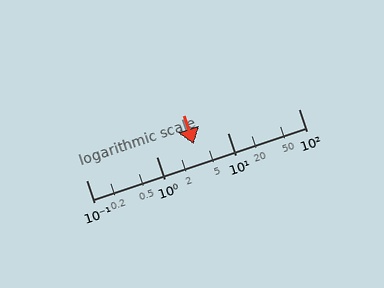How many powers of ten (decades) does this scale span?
The scale spans 3 decades, from 0.1 to 100.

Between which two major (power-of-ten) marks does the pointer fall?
The pointer is between 1 and 10.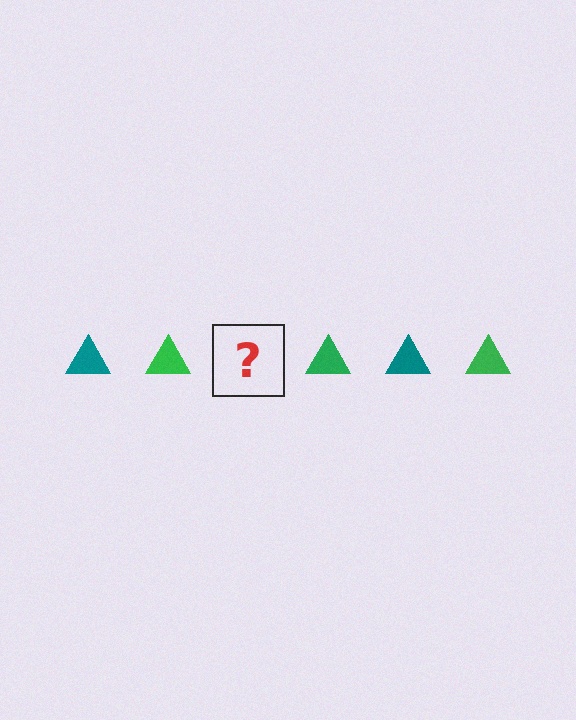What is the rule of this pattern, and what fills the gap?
The rule is that the pattern cycles through teal, green triangles. The gap should be filled with a teal triangle.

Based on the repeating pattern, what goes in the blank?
The blank should be a teal triangle.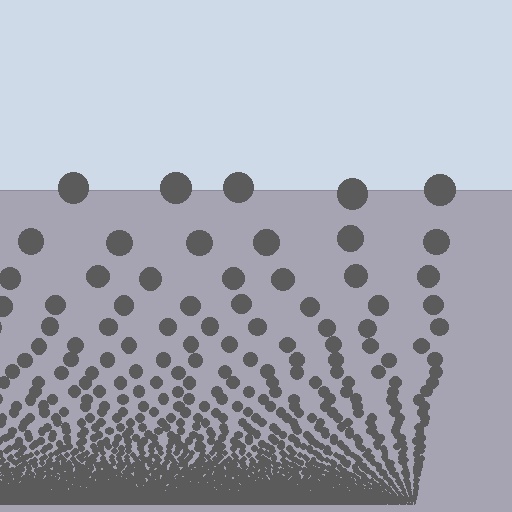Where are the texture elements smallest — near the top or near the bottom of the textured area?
Near the bottom.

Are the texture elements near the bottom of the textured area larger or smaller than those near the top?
Smaller. The gradient is inverted — elements near the bottom are smaller and denser.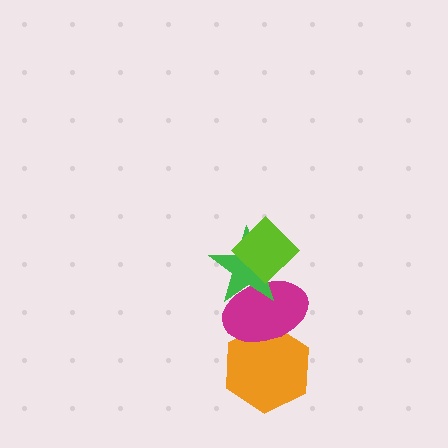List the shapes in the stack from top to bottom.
From top to bottom: the lime diamond, the green star, the magenta ellipse, the orange hexagon.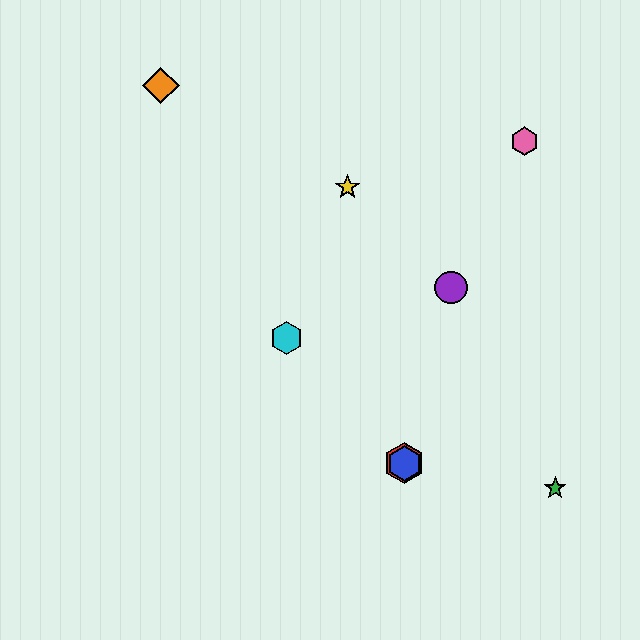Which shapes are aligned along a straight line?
The red hexagon, the blue hexagon, the orange diamond are aligned along a straight line.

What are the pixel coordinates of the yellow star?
The yellow star is at (348, 187).